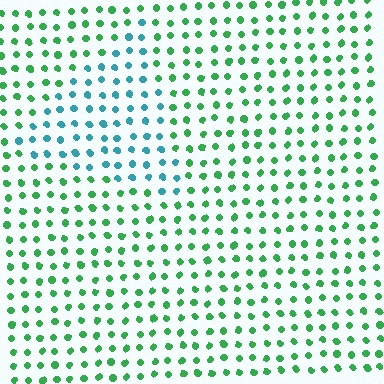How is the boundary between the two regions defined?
The boundary is defined purely by a slight shift in hue (about 52 degrees). Spacing, size, and orientation are identical on both sides.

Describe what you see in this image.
The image is filled with small green elements in a uniform arrangement. A triangle-shaped region is visible where the elements are tinted to a slightly different hue, forming a subtle color boundary.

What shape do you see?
I see a triangle.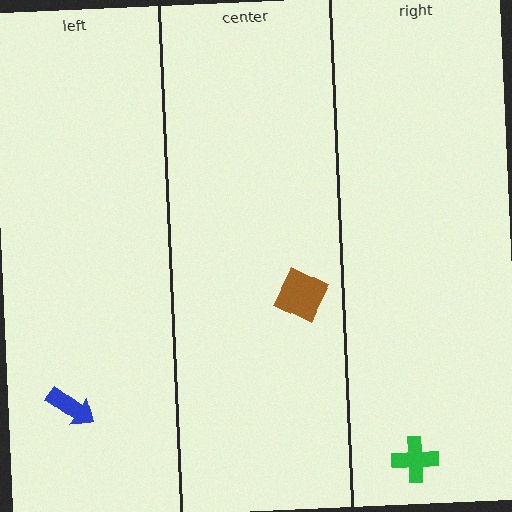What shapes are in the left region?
The blue arrow.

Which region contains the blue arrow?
The left region.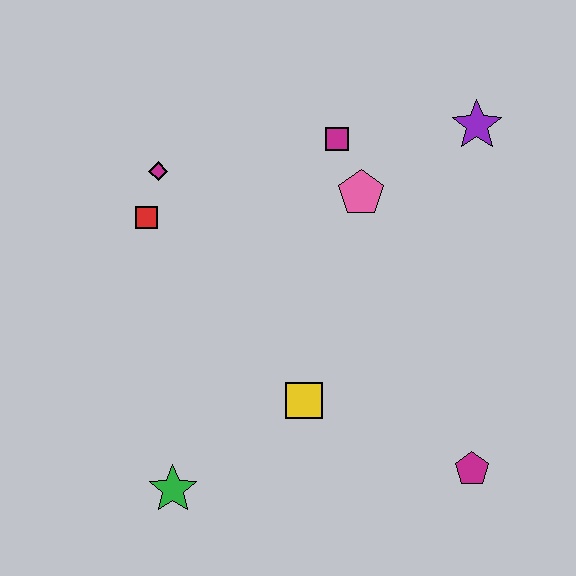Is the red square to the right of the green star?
No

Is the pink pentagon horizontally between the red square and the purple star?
Yes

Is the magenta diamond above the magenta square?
No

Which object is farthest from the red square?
The magenta pentagon is farthest from the red square.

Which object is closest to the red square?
The magenta diamond is closest to the red square.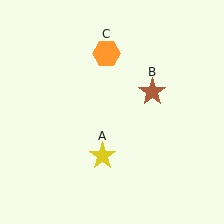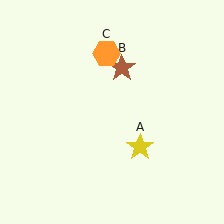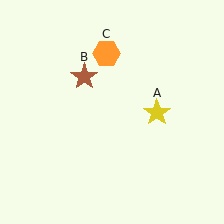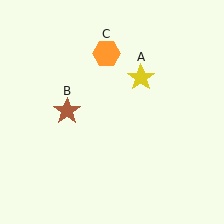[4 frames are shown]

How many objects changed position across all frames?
2 objects changed position: yellow star (object A), brown star (object B).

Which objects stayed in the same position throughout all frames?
Orange hexagon (object C) remained stationary.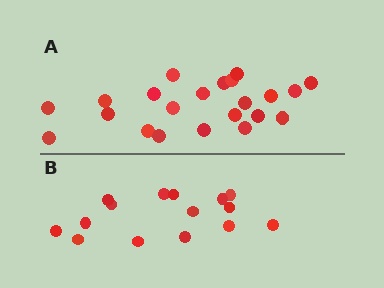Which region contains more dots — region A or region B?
Region A (the top region) has more dots.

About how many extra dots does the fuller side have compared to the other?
Region A has roughly 8 or so more dots than region B.